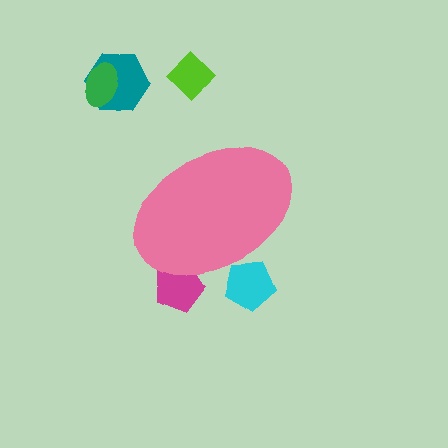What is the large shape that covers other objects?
A pink ellipse.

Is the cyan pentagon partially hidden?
Yes, the cyan pentagon is partially hidden behind the pink ellipse.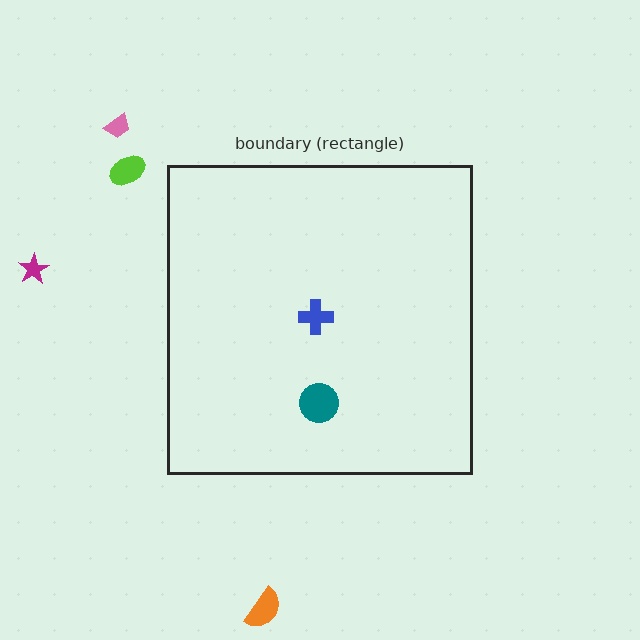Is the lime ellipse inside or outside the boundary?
Outside.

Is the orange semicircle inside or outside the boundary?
Outside.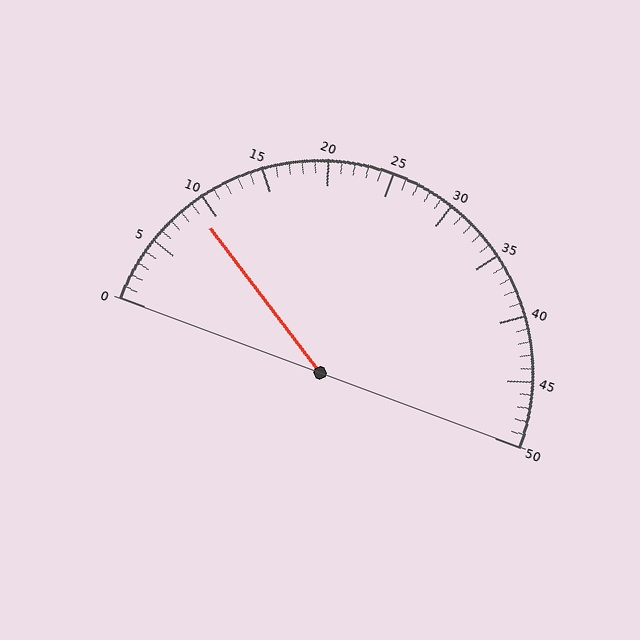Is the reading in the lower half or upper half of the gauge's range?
The reading is in the lower half of the range (0 to 50).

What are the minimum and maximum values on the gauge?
The gauge ranges from 0 to 50.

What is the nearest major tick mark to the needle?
The nearest major tick mark is 10.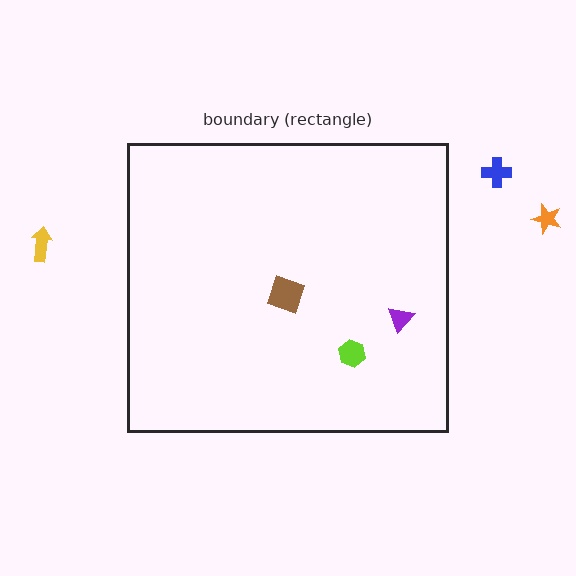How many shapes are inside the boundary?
3 inside, 3 outside.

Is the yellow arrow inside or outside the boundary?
Outside.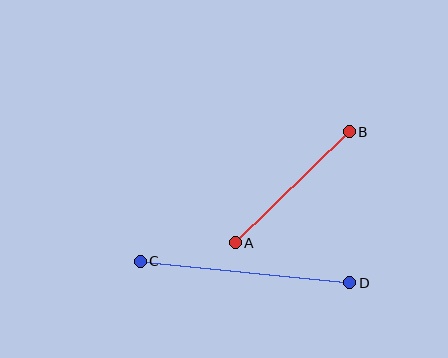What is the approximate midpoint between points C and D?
The midpoint is at approximately (245, 272) pixels.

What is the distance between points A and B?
The distance is approximately 159 pixels.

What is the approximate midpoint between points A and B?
The midpoint is at approximately (292, 187) pixels.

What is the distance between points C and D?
The distance is approximately 211 pixels.